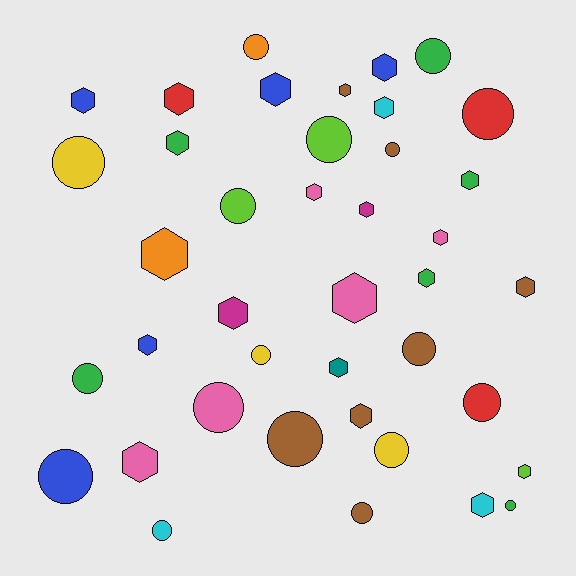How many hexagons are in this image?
There are 22 hexagons.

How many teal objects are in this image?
There is 1 teal object.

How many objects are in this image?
There are 40 objects.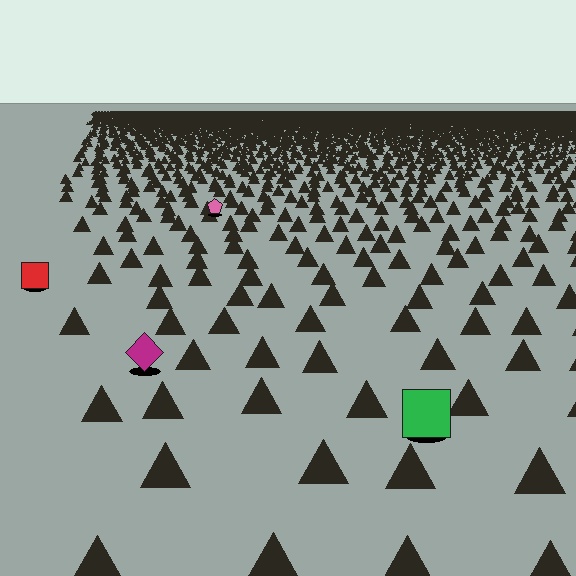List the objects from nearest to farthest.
From nearest to farthest: the green square, the magenta diamond, the red square, the pink pentagon.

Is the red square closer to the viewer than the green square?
No. The green square is closer — you can tell from the texture gradient: the ground texture is coarser near it.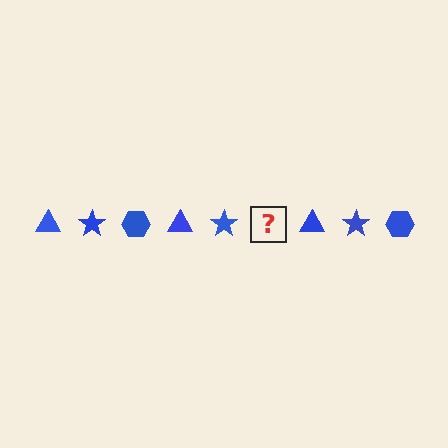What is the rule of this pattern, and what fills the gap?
The rule is that the pattern cycles through triangle, star, hexagon shapes in blue. The gap should be filled with a blue hexagon.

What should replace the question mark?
The question mark should be replaced with a blue hexagon.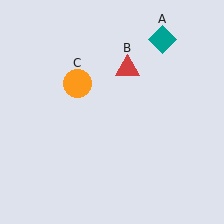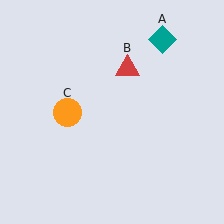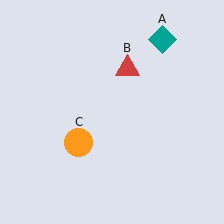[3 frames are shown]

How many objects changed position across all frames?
1 object changed position: orange circle (object C).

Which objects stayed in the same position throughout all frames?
Teal diamond (object A) and red triangle (object B) remained stationary.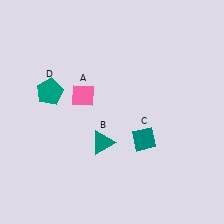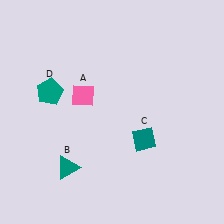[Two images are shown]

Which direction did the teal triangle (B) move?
The teal triangle (B) moved left.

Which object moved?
The teal triangle (B) moved left.